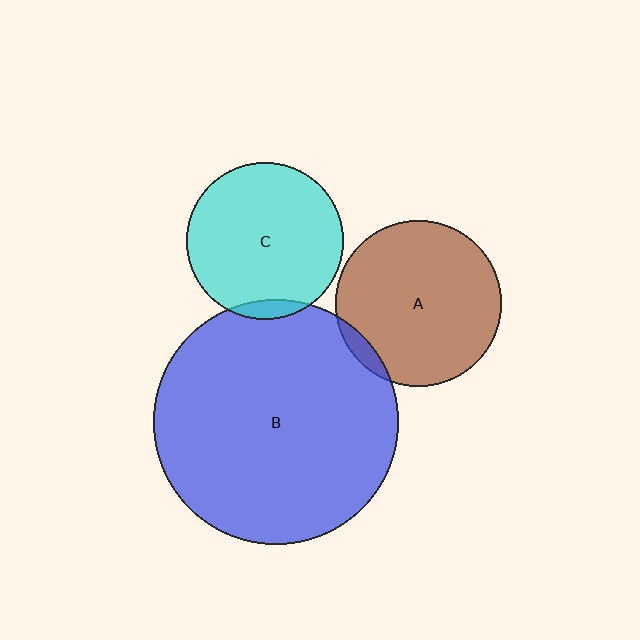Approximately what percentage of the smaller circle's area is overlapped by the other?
Approximately 5%.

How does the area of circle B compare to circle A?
Approximately 2.2 times.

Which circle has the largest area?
Circle B (blue).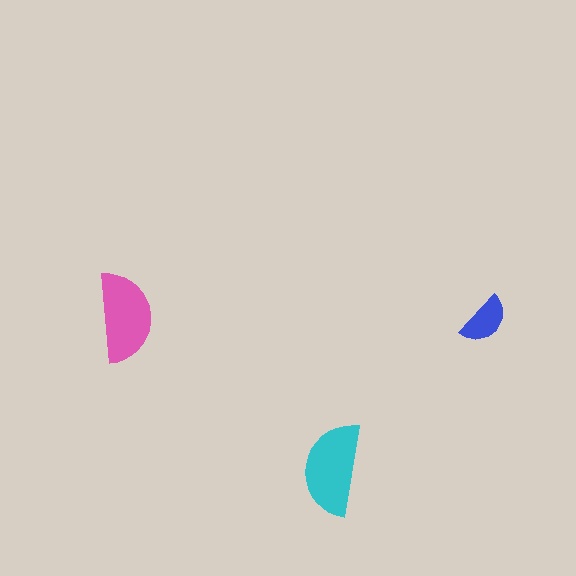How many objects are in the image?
There are 3 objects in the image.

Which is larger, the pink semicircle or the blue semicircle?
The pink one.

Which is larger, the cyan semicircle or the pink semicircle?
The cyan one.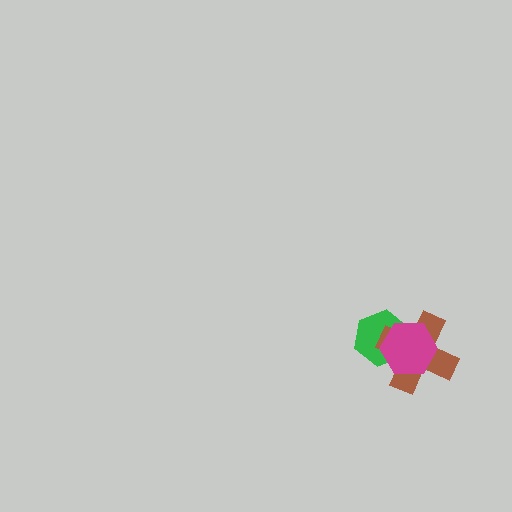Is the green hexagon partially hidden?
Yes, it is partially covered by another shape.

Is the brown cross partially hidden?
Yes, it is partially covered by another shape.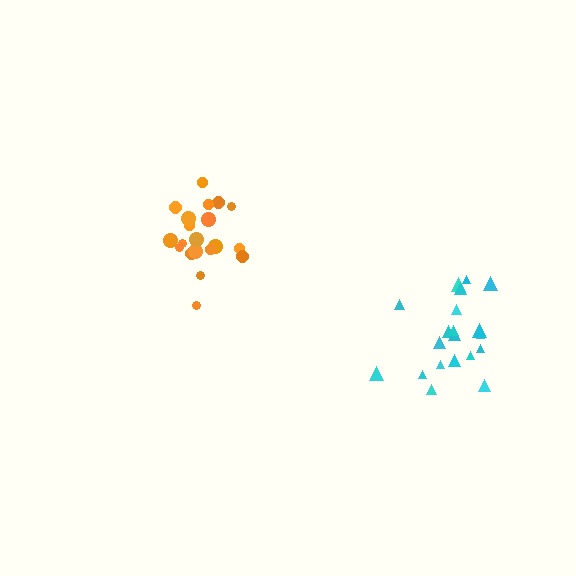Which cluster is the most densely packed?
Orange.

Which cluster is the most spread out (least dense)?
Cyan.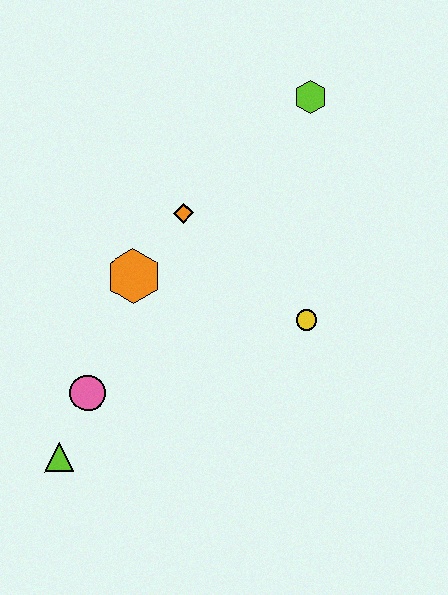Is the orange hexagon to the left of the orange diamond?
Yes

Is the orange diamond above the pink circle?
Yes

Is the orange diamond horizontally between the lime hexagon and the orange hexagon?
Yes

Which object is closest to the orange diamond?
The orange hexagon is closest to the orange diamond.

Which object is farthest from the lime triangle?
The lime hexagon is farthest from the lime triangle.